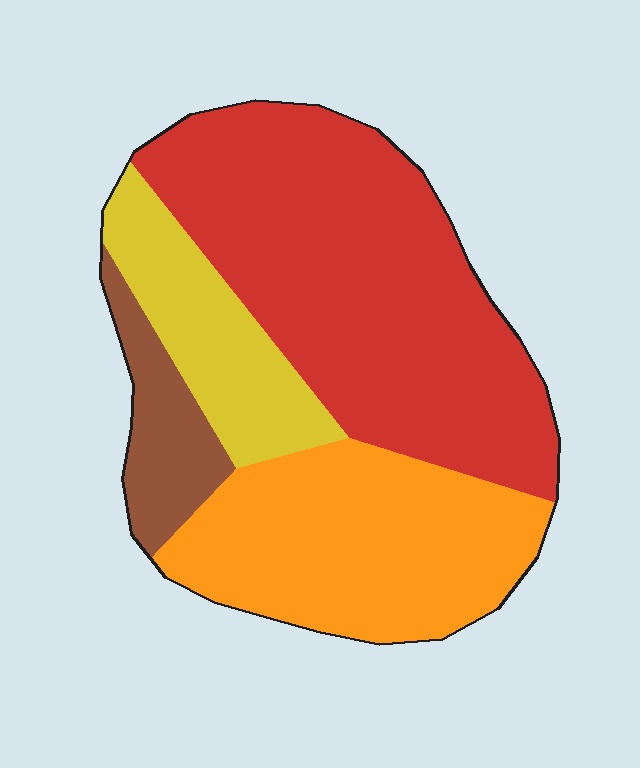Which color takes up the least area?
Brown, at roughly 10%.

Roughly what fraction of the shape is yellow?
Yellow takes up about one sixth (1/6) of the shape.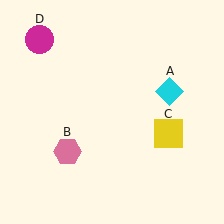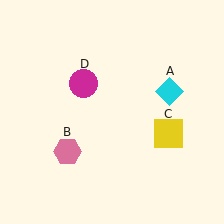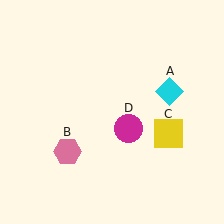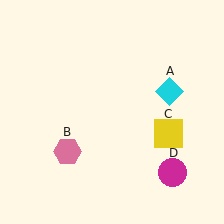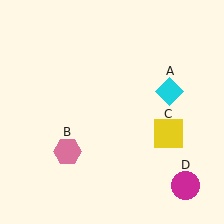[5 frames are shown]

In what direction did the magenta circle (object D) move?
The magenta circle (object D) moved down and to the right.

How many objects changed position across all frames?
1 object changed position: magenta circle (object D).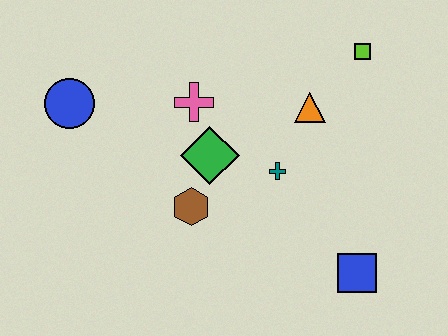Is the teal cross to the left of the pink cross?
No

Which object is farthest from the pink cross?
The blue square is farthest from the pink cross.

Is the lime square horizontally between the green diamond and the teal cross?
No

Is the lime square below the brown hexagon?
No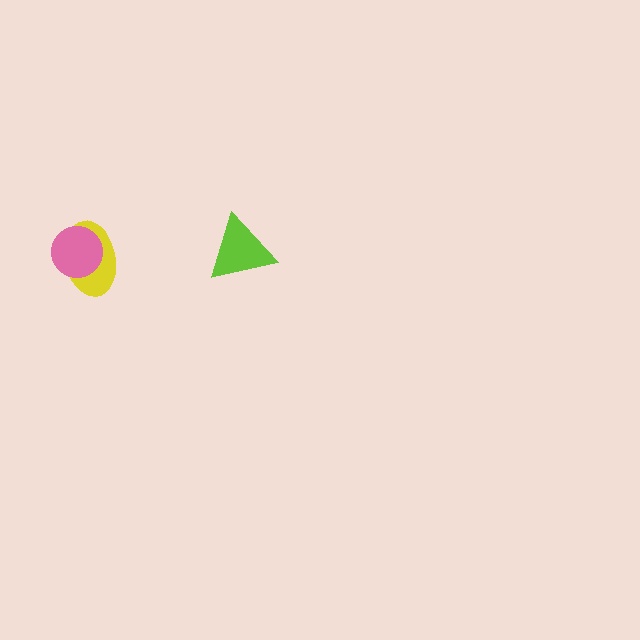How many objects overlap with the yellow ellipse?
1 object overlaps with the yellow ellipse.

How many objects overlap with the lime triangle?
0 objects overlap with the lime triangle.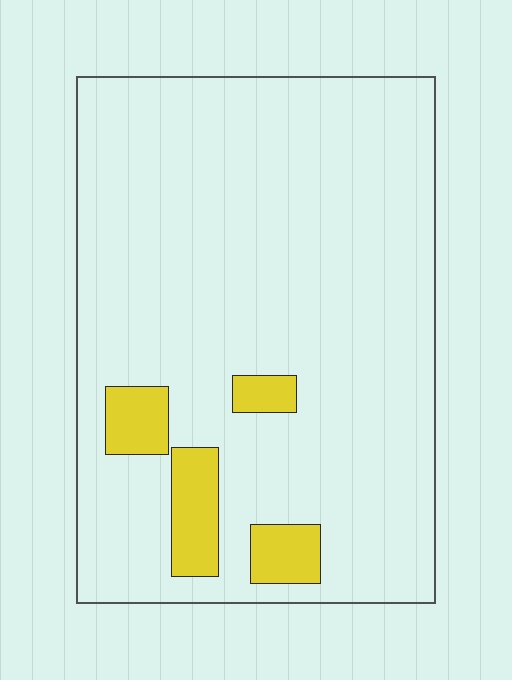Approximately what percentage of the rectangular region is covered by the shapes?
Approximately 10%.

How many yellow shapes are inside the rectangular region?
4.